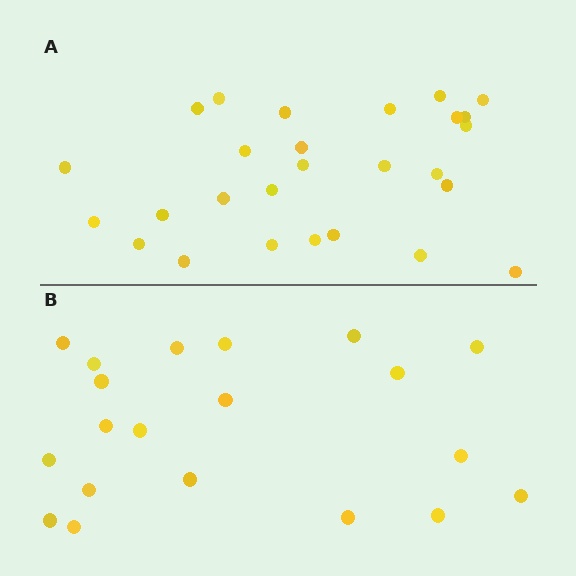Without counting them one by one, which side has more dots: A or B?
Region A (the top region) has more dots.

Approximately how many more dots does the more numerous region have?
Region A has roughly 8 or so more dots than region B.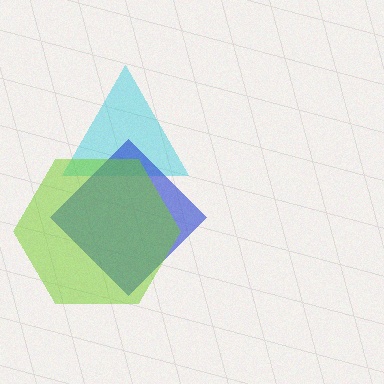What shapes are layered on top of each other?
The layered shapes are: a cyan triangle, a blue diamond, a lime hexagon.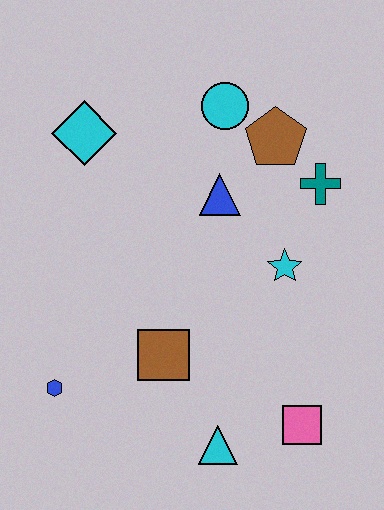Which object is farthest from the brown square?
The cyan circle is farthest from the brown square.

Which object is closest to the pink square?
The cyan triangle is closest to the pink square.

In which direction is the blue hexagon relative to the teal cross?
The blue hexagon is to the left of the teal cross.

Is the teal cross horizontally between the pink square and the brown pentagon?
No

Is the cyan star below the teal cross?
Yes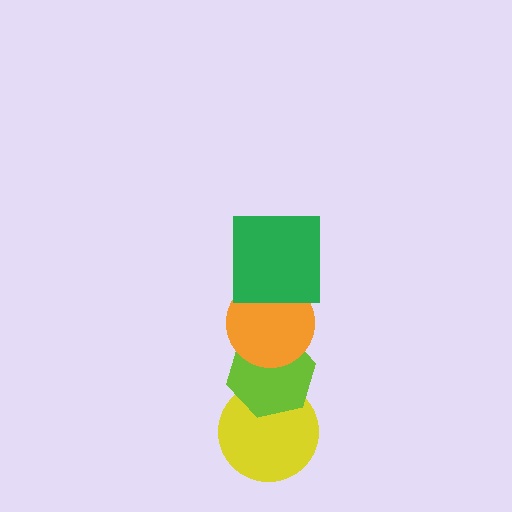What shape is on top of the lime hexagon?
The orange circle is on top of the lime hexagon.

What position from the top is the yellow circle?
The yellow circle is 4th from the top.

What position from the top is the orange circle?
The orange circle is 2nd from the top.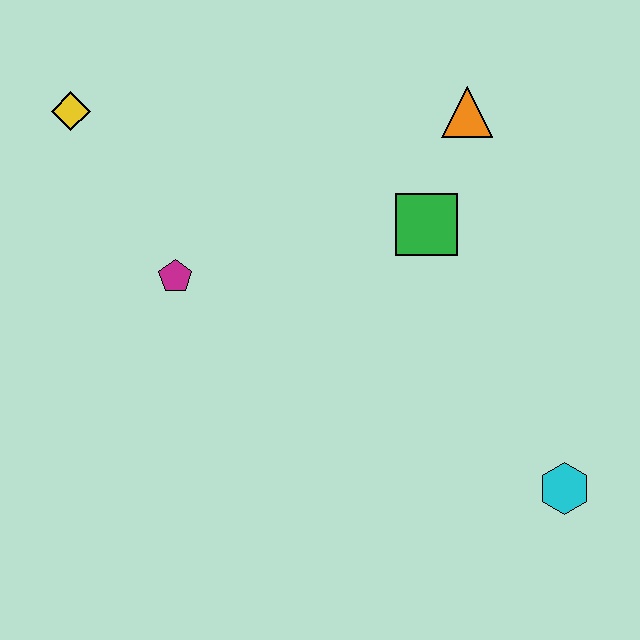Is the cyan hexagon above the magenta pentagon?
No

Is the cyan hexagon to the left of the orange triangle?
No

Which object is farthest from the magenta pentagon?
The cyan hexagon is farthest from the magenta pentagon.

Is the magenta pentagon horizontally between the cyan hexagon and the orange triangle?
No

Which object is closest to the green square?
The orange triangle is closest to the green square.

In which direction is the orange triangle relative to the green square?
The orange triangle is above the green square.